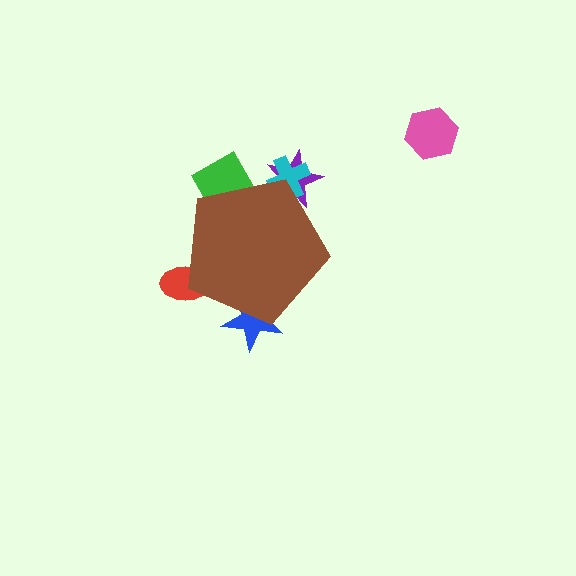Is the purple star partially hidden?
Yes, the purple star is partially hidden behind the brown pentagon.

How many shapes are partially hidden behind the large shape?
5 shapes are partially hidden.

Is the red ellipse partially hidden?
Yes, the red ellipse is partially hidden behind the brown pentagon.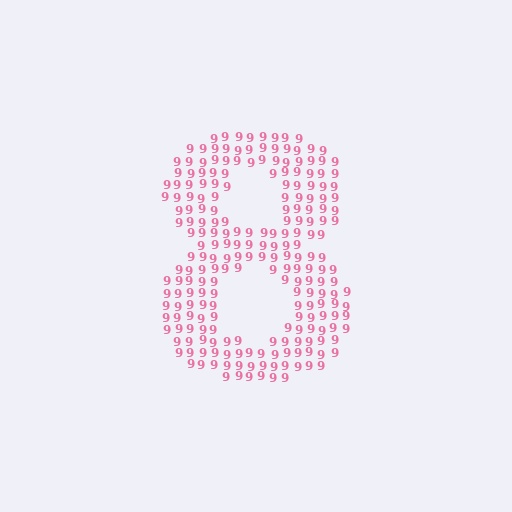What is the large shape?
The large shape is the digit 8.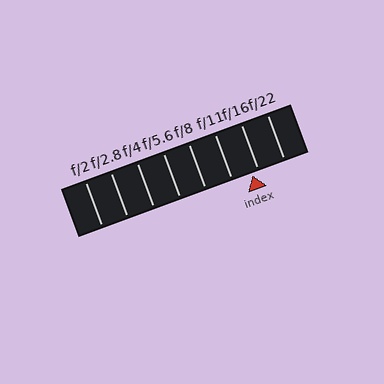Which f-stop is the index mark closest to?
The index mark is closest to f/16.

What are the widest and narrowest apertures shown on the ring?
The widest aperture shown is f/2 and the narrowest is f/22.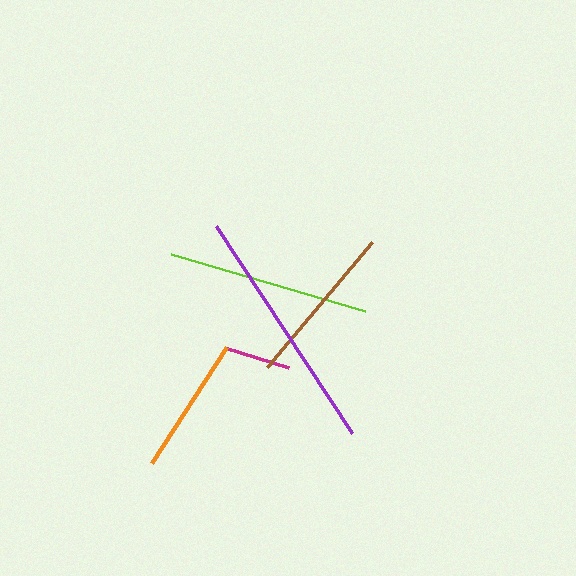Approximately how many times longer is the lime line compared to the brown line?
The lime line is approximately 1.2 times the length of the brown line.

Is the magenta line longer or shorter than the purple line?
The purple line is longer than the magenta line.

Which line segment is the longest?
The purple line is the longest at approximately 247 pixels.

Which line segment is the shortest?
The magenta line is the shortest at approximately 67 pixels.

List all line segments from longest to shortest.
From longest to shortest: purple, lime, brown, orange, magenta.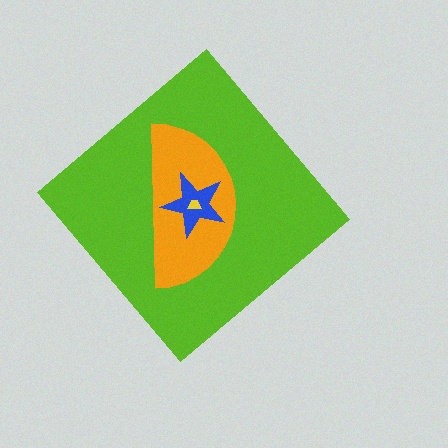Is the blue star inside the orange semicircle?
Yes.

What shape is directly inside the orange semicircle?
The blue star.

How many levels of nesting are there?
4.